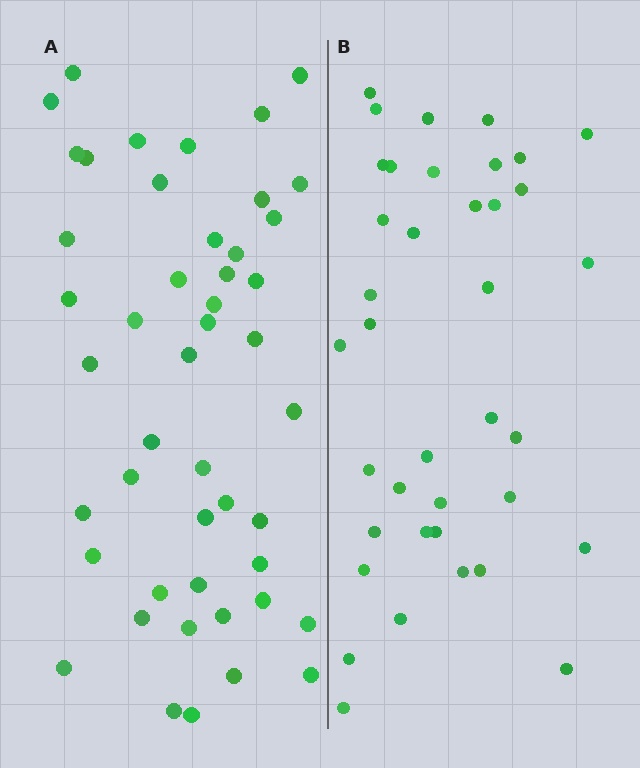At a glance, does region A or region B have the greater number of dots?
Region A (the left region) has more dots.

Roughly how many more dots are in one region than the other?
Region A has roughly 8 or so more dots than region B.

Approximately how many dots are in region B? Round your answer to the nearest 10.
About 40 dots. (The exact count is 38, which rounds to 40.)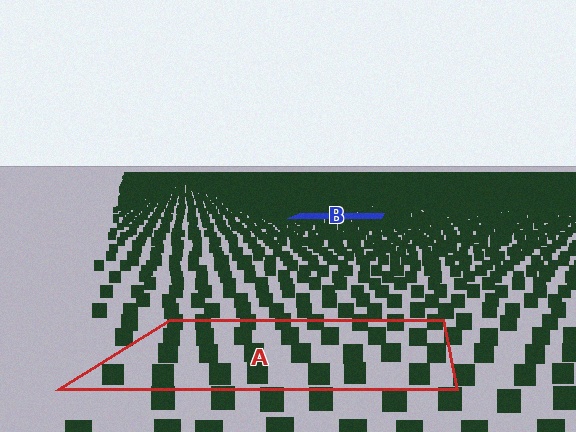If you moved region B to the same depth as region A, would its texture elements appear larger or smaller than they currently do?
They would appear larger. At a closer depth, the same texture elements are projected at a bigger on-screen size.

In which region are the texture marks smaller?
The texture marks are smaller in region B, because it is farther away.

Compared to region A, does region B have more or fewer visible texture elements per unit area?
Region B has more texture elements per unit area — they are packed more densely because it is farther away.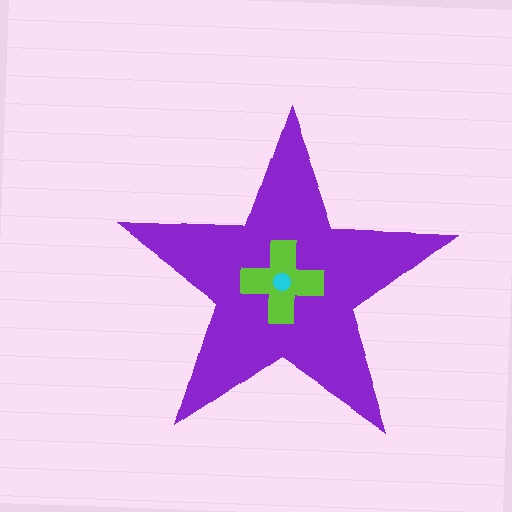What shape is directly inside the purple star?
The lime cross.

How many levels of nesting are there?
3.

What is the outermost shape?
The purple star.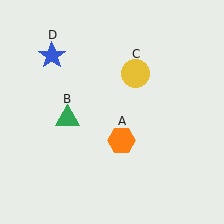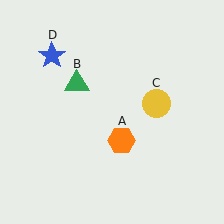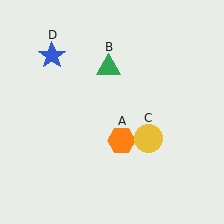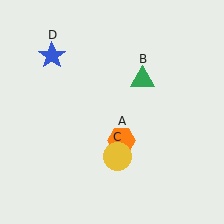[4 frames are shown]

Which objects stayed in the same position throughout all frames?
Orange hexagon (object A) and blue star (object D) remained stationary.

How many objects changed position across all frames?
2 objects changed position: green triangle (object B), yellow circle (object C).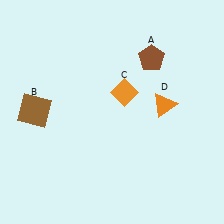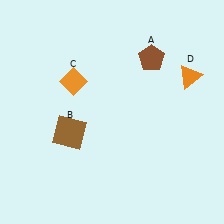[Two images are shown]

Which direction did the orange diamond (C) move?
The orange diamond (C) moved left.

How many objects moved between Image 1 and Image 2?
3 objects moved between the two images.